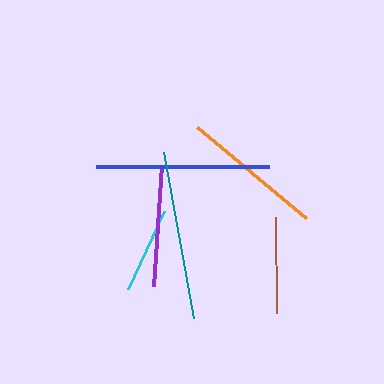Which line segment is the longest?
The blue line is the longest at approximately 172 pixels.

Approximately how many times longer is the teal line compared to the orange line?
The teal line is approximately 1.2 times the length of the orange line.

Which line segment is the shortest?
The cyan line is the shortest at approximately 85 pixels.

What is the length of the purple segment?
The purple segment is approximately 121 pixels long.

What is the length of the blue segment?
The blue segment is approximately 172 pixels long.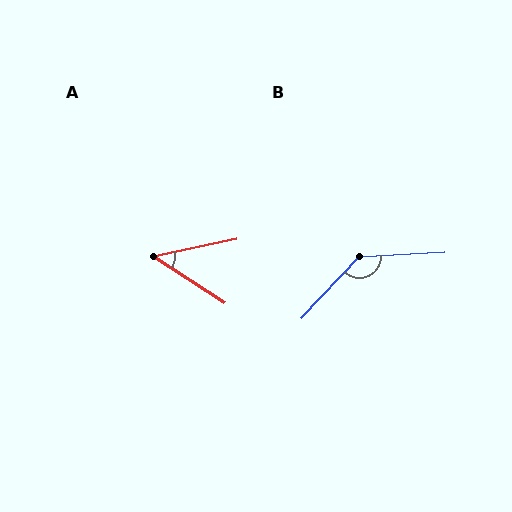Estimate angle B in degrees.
Approximately 136 degrees.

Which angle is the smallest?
A, at approximately 45 degrees.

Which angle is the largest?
B, at approximately 136 degrees.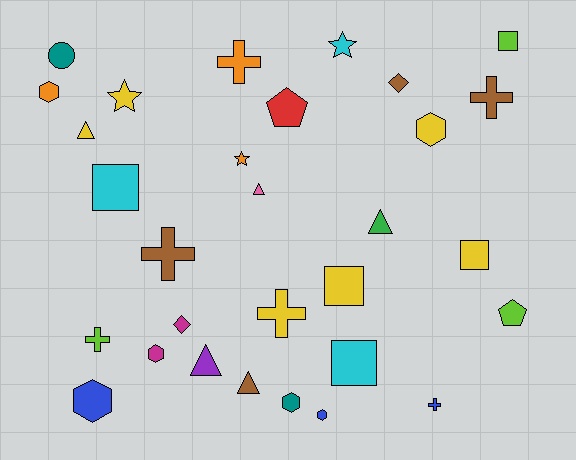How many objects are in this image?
There are 30 objects.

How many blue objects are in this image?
There are 3 blue objects.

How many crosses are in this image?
There are 6 crosses.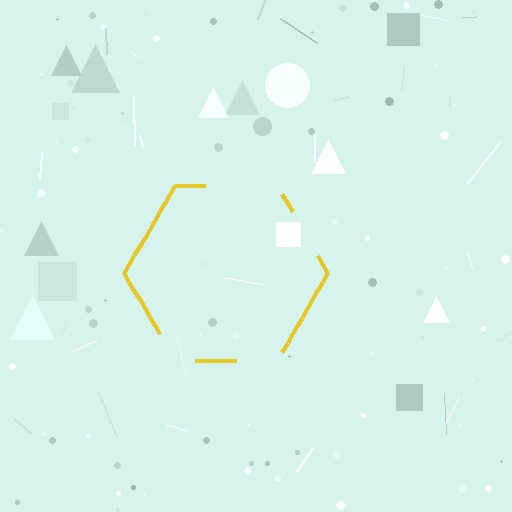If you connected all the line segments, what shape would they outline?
They would outline a hexagon.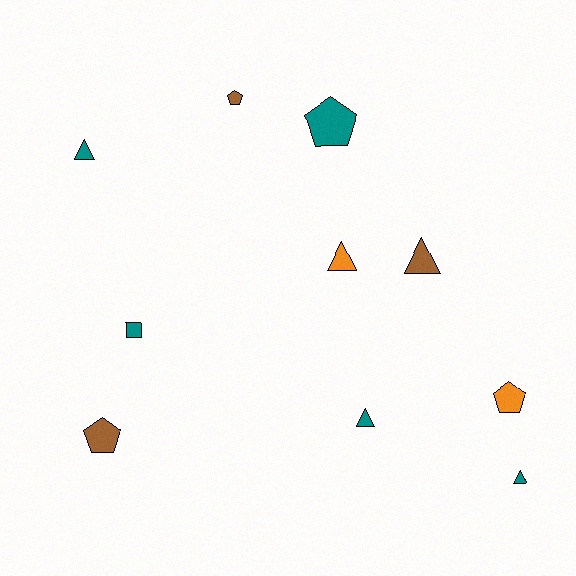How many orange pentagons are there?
There is 1 orange pentagon.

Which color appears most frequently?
Teal, with 5 objects.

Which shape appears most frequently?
Triangle, with 5 objects.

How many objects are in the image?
There are 10 objects.